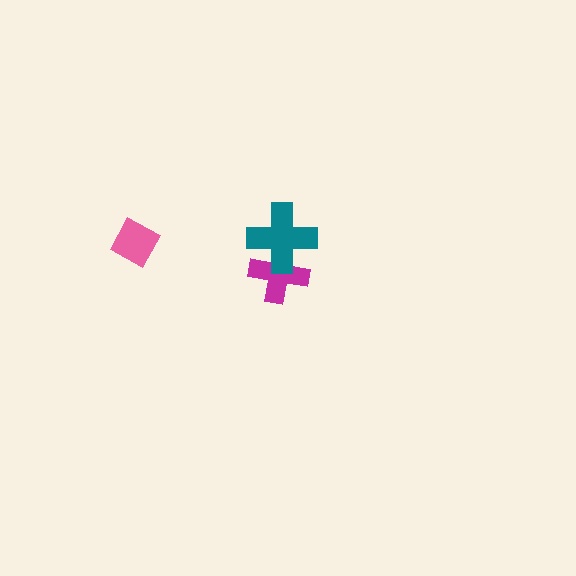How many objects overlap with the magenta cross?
1 object overlaps with the magenta cross.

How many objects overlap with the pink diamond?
0 objects overlap with the pink diamond.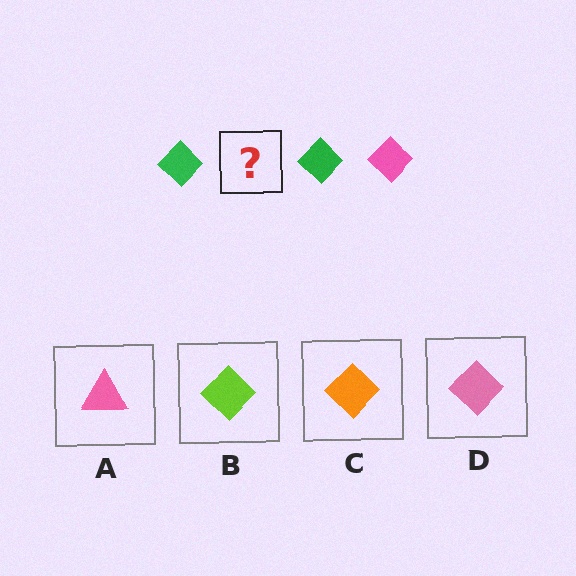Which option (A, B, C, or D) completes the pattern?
D.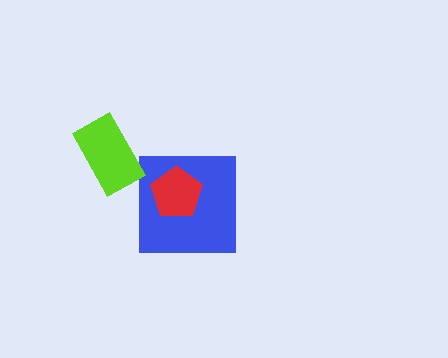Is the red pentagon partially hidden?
No, no other shape covers it.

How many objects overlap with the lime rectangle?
0 objects overlap with the lime rectangle.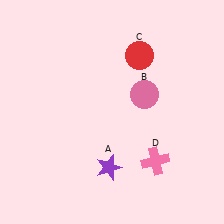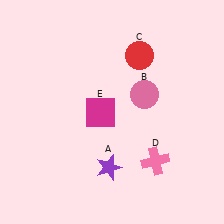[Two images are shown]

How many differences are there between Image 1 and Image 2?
There is 1 difference between the two images.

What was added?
A magenta square (E) was added in Image 2.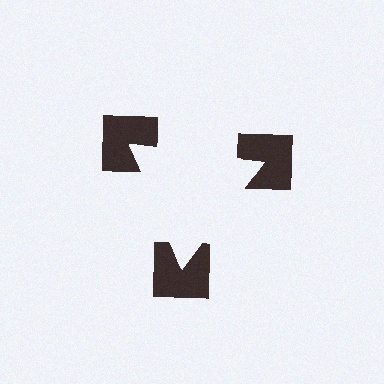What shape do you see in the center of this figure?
An illusory triangle — its edges are inferred from the aligned wedge cuts in the notched squares, not physically drawn.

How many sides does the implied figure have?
3 sides.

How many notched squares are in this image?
There are 3 — one at each vertex of the illusory triangle.